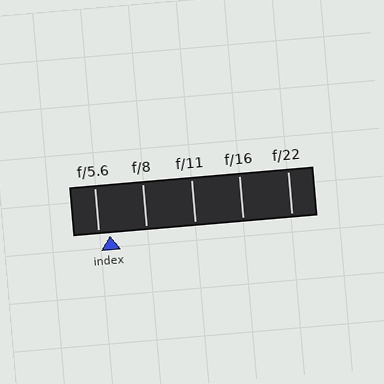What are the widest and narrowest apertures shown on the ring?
The widest aperture shown is f/5.6 and the narrowest is f/22.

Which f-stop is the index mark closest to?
The index mark is closest to f/5.6.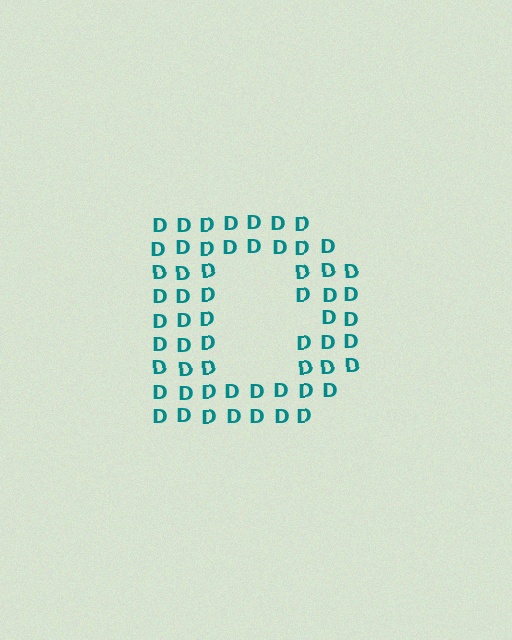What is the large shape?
The large shape is the letter D.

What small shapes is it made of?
It is made of small letter D's.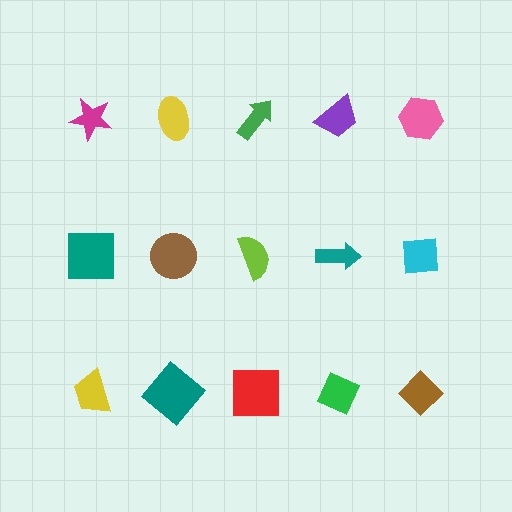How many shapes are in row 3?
5 shapes.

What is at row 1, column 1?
A magenta star.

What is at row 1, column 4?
A purple trapezoid.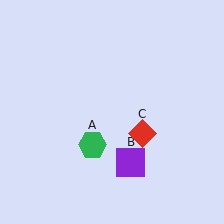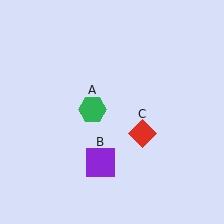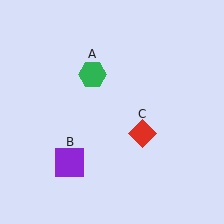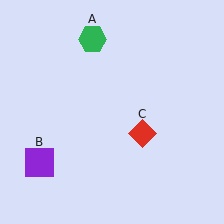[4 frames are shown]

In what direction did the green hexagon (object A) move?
The green hexagon (object A) moved up.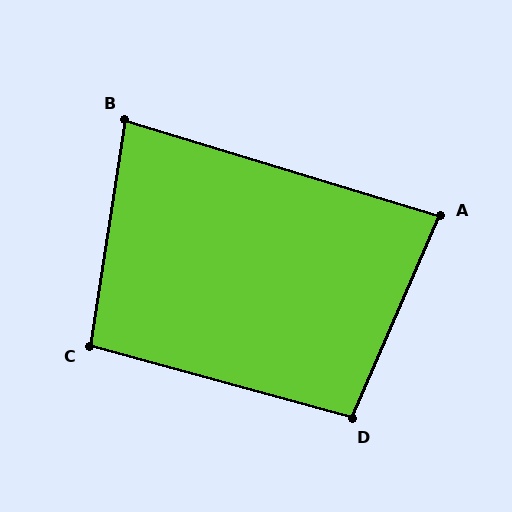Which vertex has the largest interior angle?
D, at approximately 98 degrees.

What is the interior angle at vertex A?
Approximately 83 degrees (acute).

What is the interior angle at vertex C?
Approximately 97 degrees (obtuse).